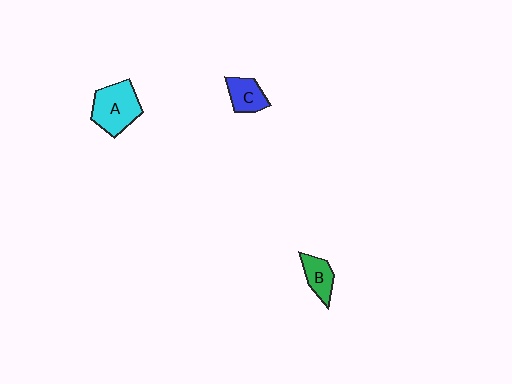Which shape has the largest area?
Shape A (cyan).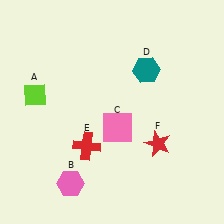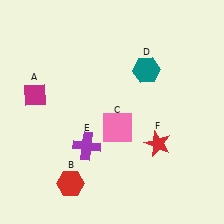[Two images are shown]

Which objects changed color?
A changed from lime to magenta. B changed from pink to red. E changed from red to purple.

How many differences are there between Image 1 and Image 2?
There are 3 differences between the two images.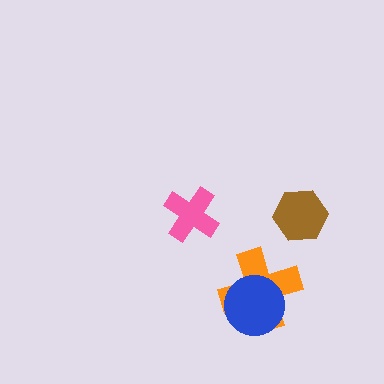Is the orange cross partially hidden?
Yes, it is partially covered by another shape.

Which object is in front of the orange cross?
The blue circle is in front of the orange cross.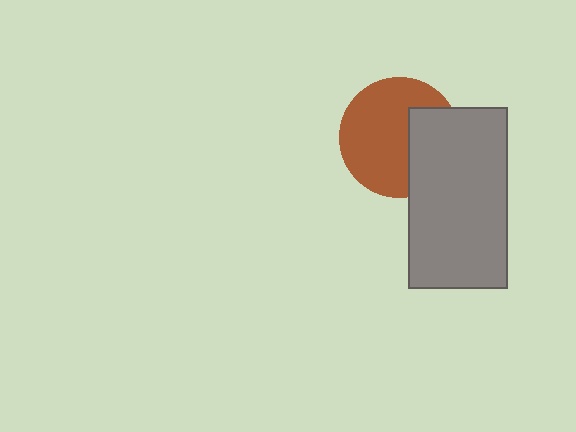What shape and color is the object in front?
The object in front is a gray rectangle.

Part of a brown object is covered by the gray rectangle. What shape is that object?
It is a circle.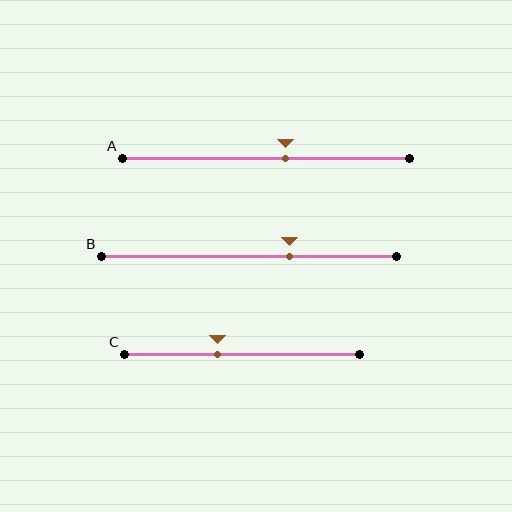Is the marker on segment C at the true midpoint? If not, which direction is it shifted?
No, the marker on segment C is shifted to the left by about 10% of the segment length.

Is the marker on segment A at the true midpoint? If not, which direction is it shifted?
No, the marker on segment A is shifted to the right by about 7% of the segment length.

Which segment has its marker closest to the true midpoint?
Segment A has its marker closest to the true midpoint.